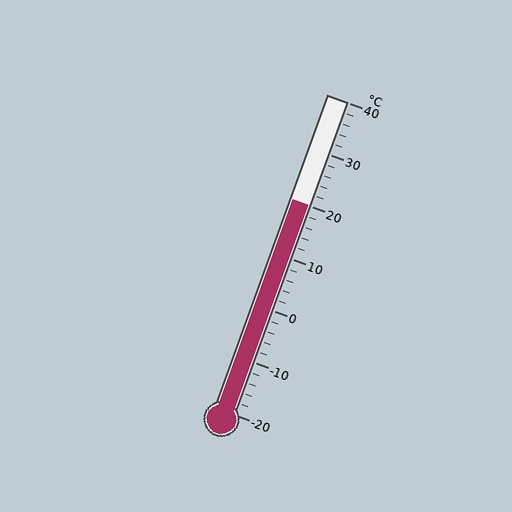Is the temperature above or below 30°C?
The temperature is below 30°C.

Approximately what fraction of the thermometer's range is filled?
The thermometer is filled to approximately 65% of its range.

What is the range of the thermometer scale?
The thermometer scale ranges from -20°C to 40°C.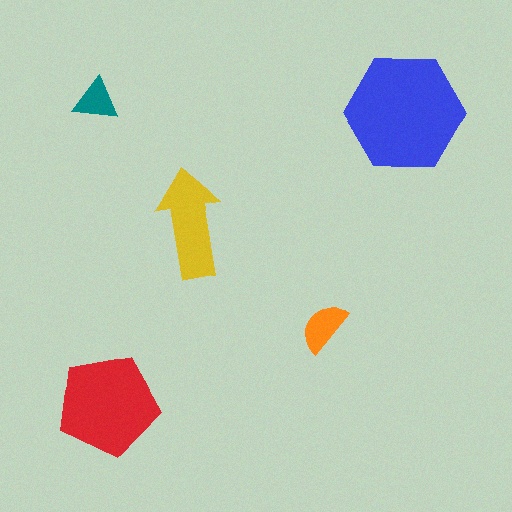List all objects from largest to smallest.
The blue hexagon, the red pentagon, the yellow arrow, the orange semicircle, the teal triangle.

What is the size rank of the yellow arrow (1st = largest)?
3rd.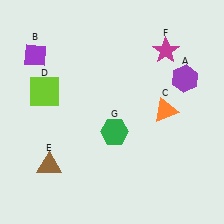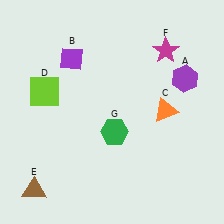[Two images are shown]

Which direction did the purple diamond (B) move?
The purple diamond (B) moved right.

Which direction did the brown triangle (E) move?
The brown triangle (E) moved down.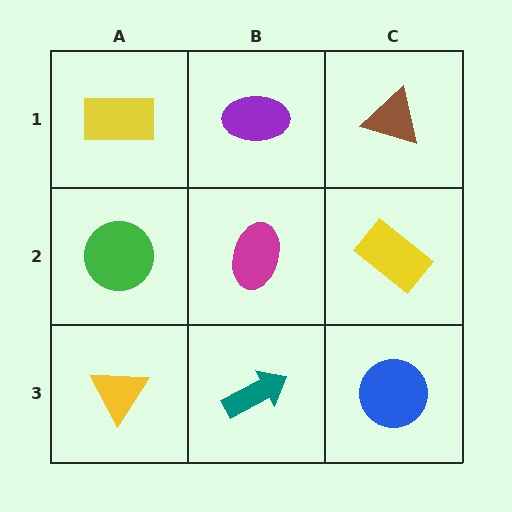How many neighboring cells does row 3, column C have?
2.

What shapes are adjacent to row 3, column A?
A green circle (row 2, column A), a teal arrow (row 3, column B).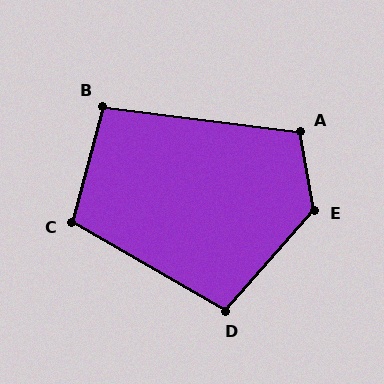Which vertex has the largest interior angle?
E, at approximately 128 degrees.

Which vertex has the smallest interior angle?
B, at approximately 97 degrees.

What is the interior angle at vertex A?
Approximately 108 degrees (obtuse).